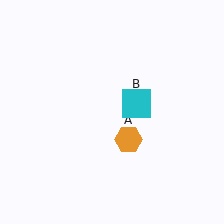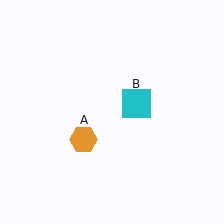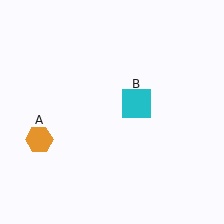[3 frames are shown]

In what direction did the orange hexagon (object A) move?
The orange hexagon (object A) moved left.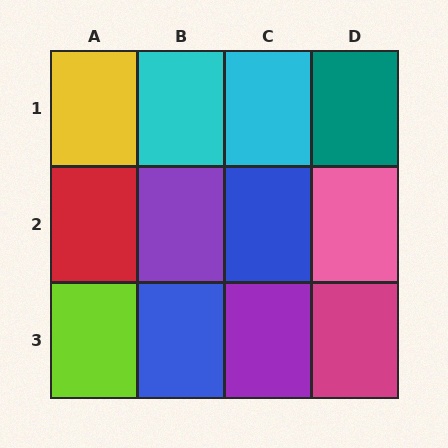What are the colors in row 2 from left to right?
Red, purple, blue, pink.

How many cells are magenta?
1 cell is magenta.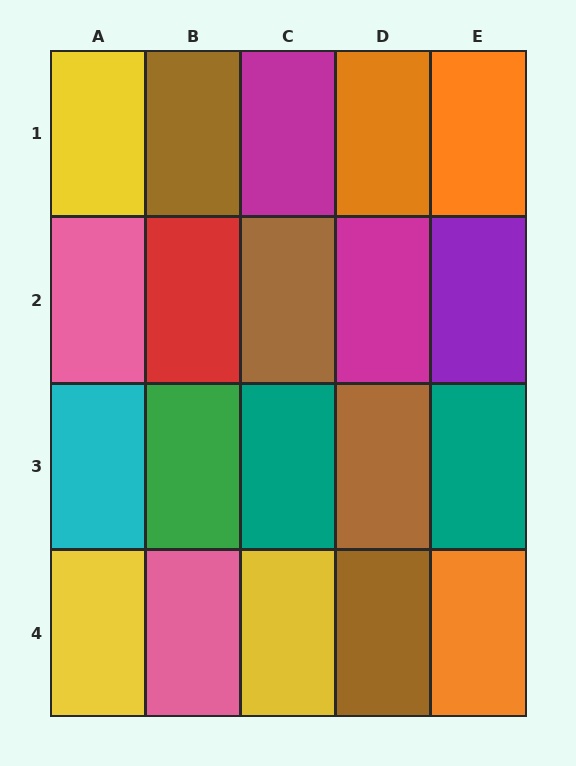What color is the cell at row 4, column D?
Brown.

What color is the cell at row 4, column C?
Yellow.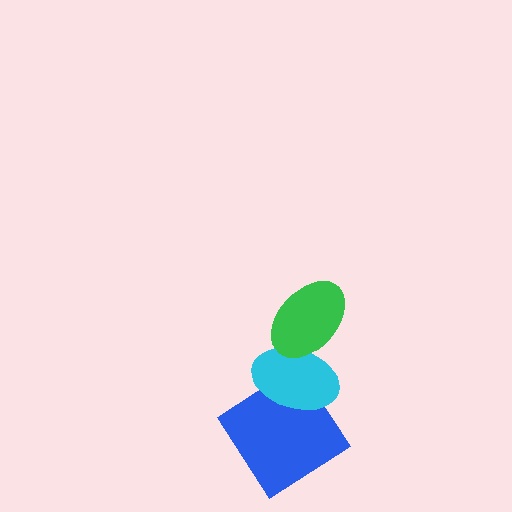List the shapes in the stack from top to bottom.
From top to bottom: the green ellipse, the cyan ellipse, the blue diamond.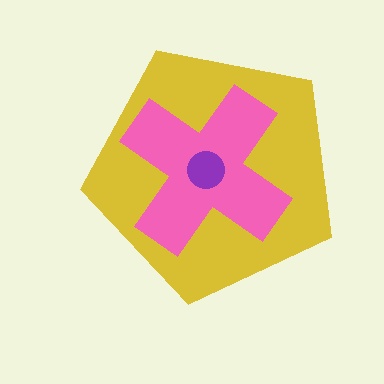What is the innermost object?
The purple circle.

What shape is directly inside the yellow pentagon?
The pink cross.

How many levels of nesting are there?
3.